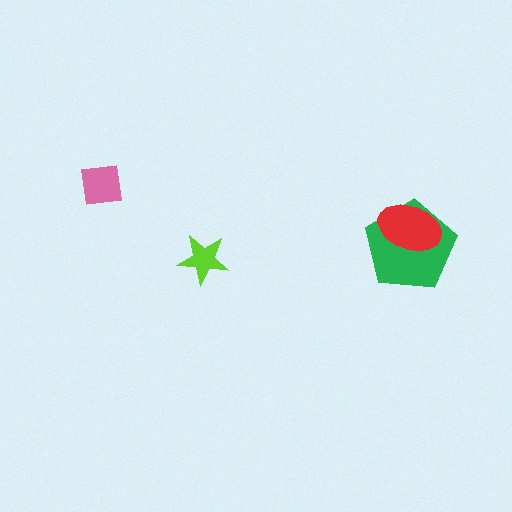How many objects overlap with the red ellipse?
1 object overlaps with the red ellipse.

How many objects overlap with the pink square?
0 objects overlap with the pink square.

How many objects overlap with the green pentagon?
1 object overlaps with the green pentagon.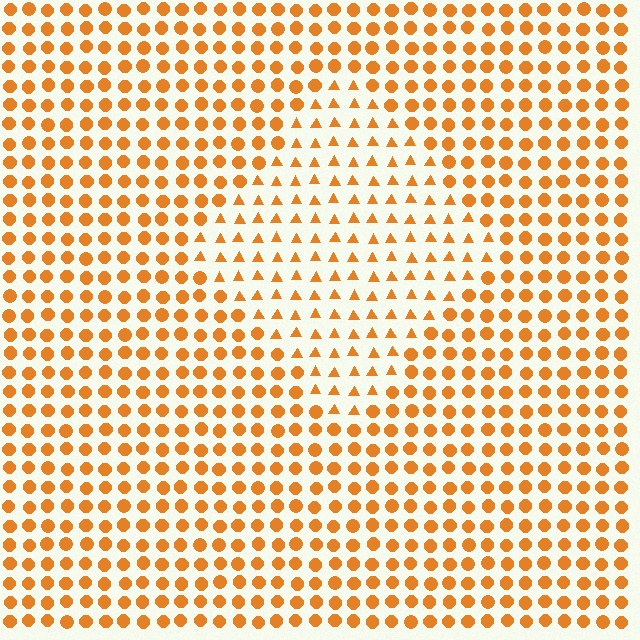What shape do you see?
I see a diamond.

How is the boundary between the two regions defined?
The boundary is defined by a change in element shape: triangles inside vs. circles outside. All elements share the same color and spacing.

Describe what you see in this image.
The image is filled with small orange elements arranged in a uniform grid. A diamond-shaped region contains triangles, while the surrounding area contains circles. The boundary is defined purely by the change in element shape.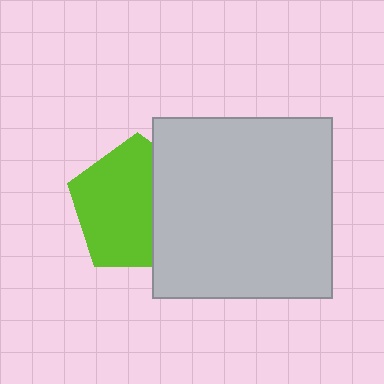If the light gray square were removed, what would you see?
You would see the complete lime pentagon.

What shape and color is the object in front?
The object in front is a light gray square.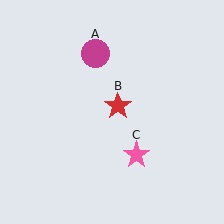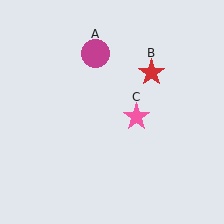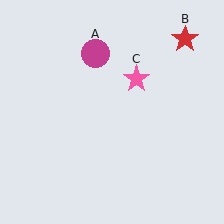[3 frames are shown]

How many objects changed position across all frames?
2 objects changed position: red star (object B), pink star (object C).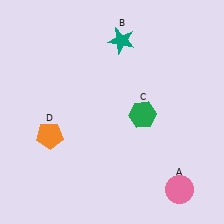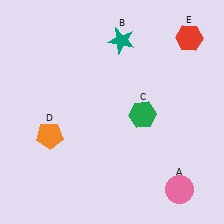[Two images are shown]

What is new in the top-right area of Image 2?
A red hexagon (E) was added in the top-right area of Image 2.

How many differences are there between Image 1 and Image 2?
There is 1 difference between the two images.